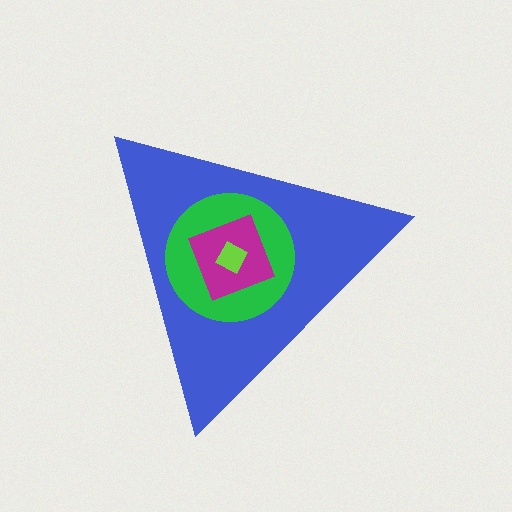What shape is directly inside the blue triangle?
The green circle.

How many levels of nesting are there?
4.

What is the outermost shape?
The blue triangle.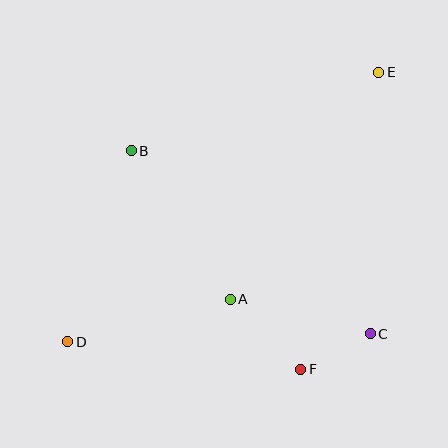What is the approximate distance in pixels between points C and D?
The distance between C and D is approximately 303 pixels.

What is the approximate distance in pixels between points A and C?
The distance between A and C is approximately 144 pixels.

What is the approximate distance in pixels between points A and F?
The distance between A and F is approximately 99 pixels.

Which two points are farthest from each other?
Points D and E are farthest from each other.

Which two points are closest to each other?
Points C and F are closest to each other.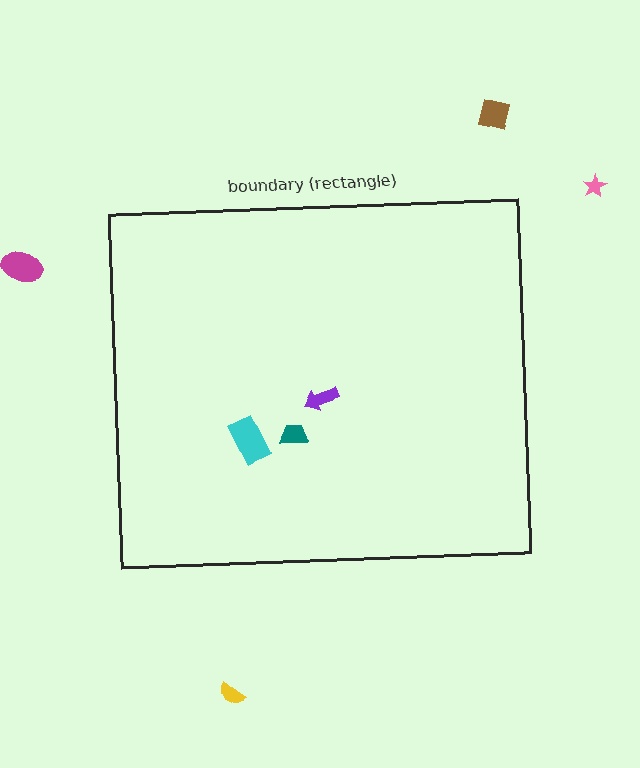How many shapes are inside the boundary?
3 inside, 4 outside.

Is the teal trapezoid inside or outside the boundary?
Inside.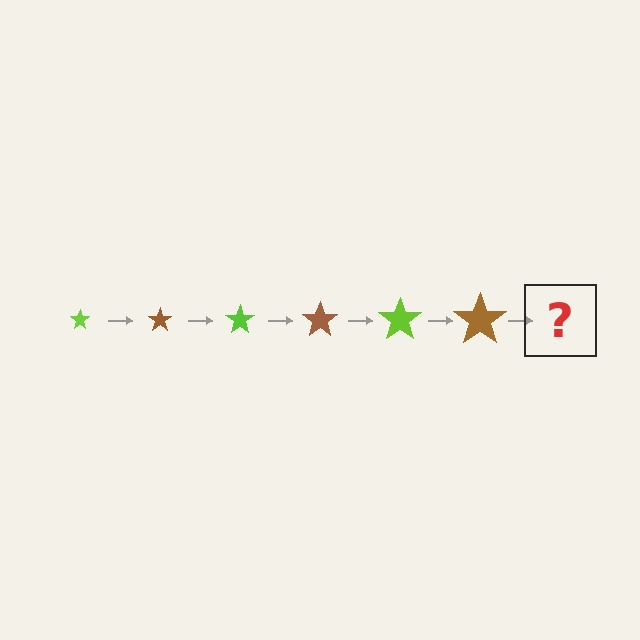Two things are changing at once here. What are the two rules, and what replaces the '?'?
The two rules are that the star grows larger each step and the color cycles through lime and brown. The '?' should be a lime star, larger than the previous one.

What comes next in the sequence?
The next element should be a lime star, larger than the previous one.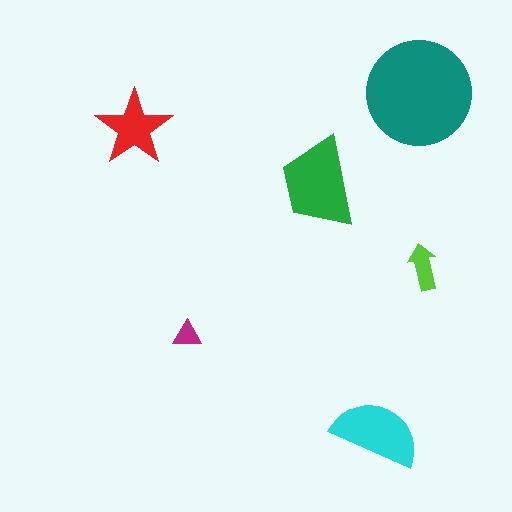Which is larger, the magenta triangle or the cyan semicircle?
The cyan semicircle.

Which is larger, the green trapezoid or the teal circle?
The teal circle.